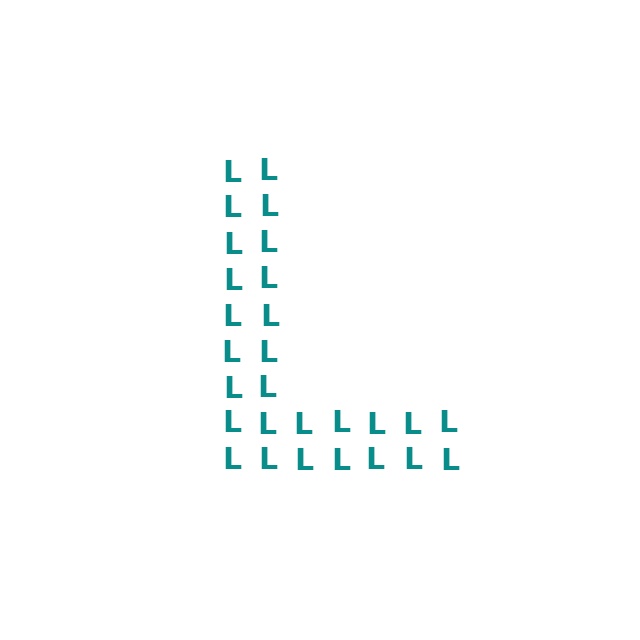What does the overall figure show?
The overall figure shows the letter L.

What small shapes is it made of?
It is made of small letter L's.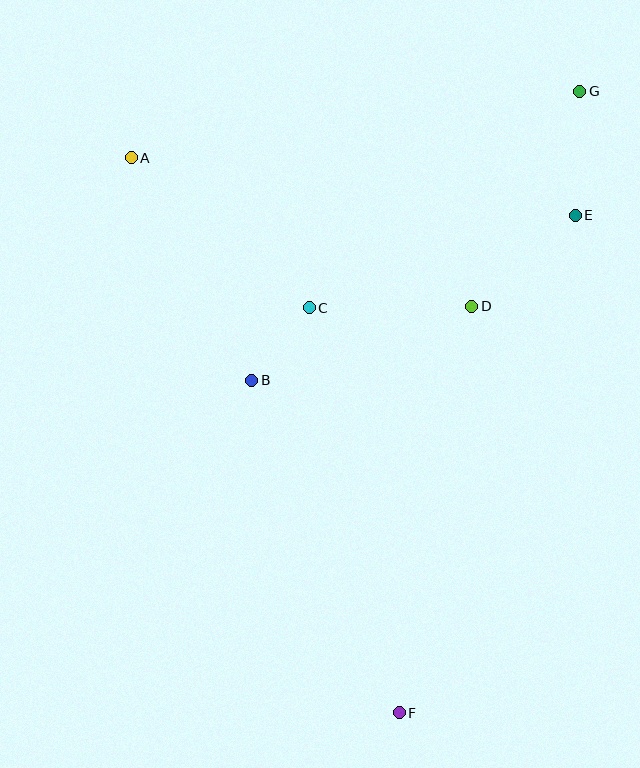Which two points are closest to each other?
Points B and C are closest to each other.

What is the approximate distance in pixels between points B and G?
The distance between B and G is approximately 437 pixels.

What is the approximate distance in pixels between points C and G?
The distance between C and G is approximately 346 pixels.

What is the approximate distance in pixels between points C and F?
The distance between C and F is approximately 415 pixels.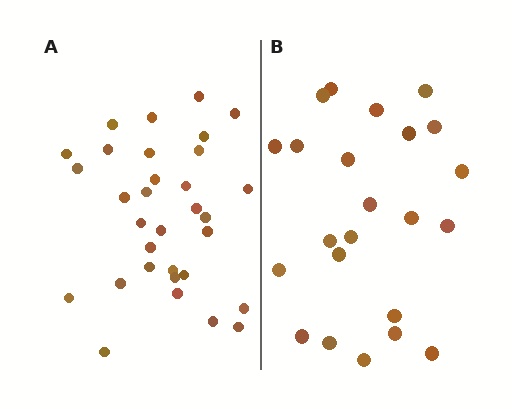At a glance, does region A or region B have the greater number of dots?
Region A (the left region) has more dots.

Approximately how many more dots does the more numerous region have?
Region A has roughly 8 or so more dots than region B.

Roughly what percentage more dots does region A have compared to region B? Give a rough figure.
About 40% more.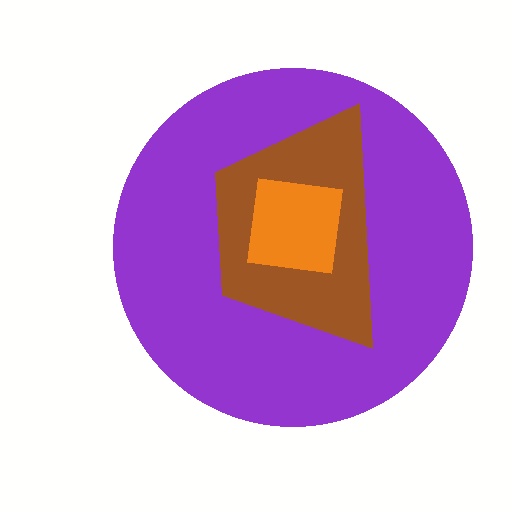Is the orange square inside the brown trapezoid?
Yes.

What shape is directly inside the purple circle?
The brown trapezoid.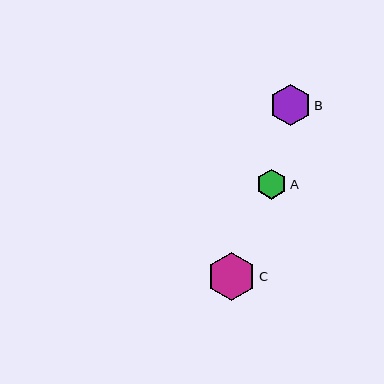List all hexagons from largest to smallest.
From largest to smallest: C, B, A.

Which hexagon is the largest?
Hexagon C is the largest with a size of approximately 48 pixels.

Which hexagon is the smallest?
Hexagon A is the smallest with a size of approximately 30 pixels.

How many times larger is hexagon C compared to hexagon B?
Hexagon C is approximately 1.2 times the size of hexagon B.